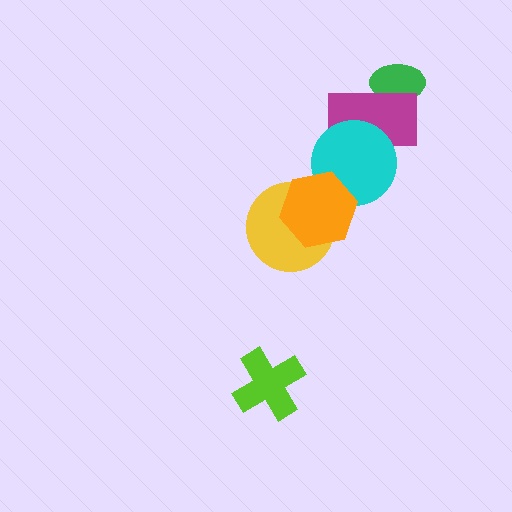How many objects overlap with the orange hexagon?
2 objects overlap with the orange hexagon.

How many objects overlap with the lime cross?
0 objects overlap with the lime cross.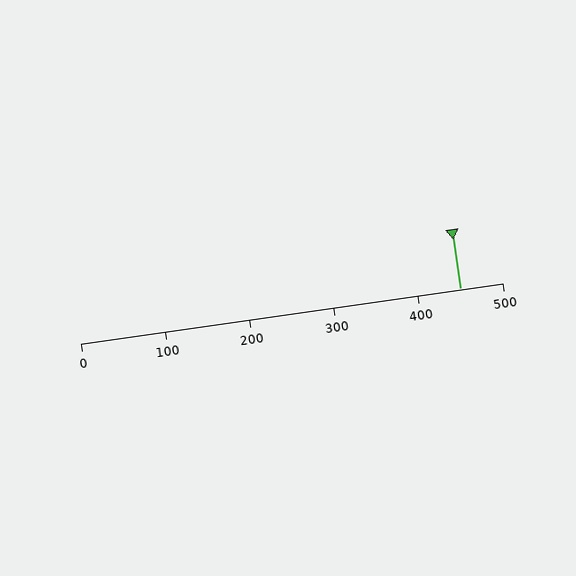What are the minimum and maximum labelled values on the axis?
The axis runs from 0 to 500.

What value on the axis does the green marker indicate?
The marker indicates approximately 450.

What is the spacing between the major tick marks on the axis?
The major ticks are spaced 100 apart.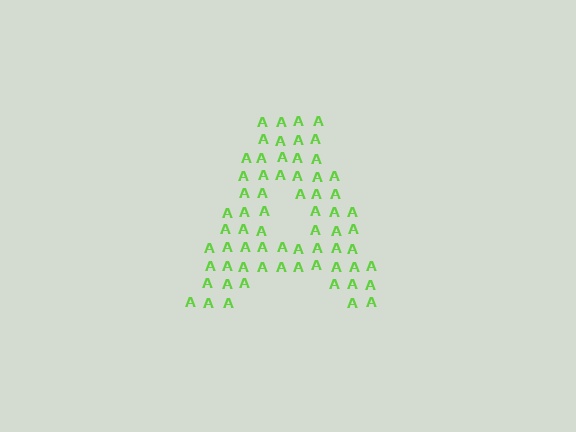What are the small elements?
The small elements are letter A's.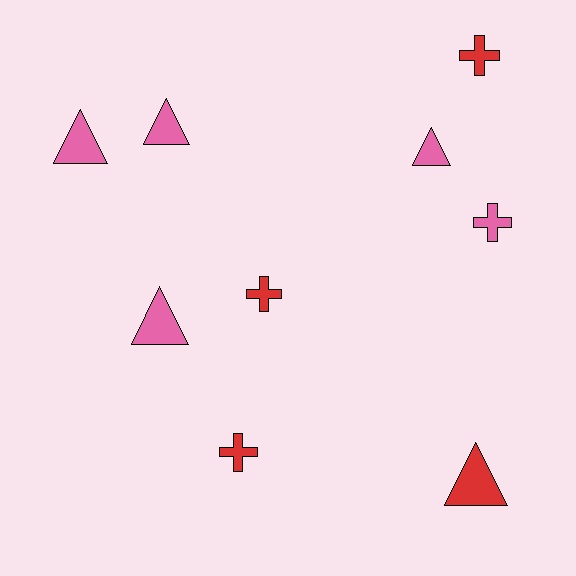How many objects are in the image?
There are 9 objects.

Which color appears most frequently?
Pink, with 5 objects.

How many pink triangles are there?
There are 4 pink triangles.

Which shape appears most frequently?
Triangle, with 5 objects.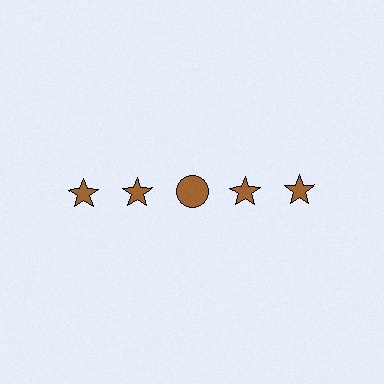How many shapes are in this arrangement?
There are 5 shapes arranged in a grid pattern.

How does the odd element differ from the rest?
It has a different shape: circle instead of star.